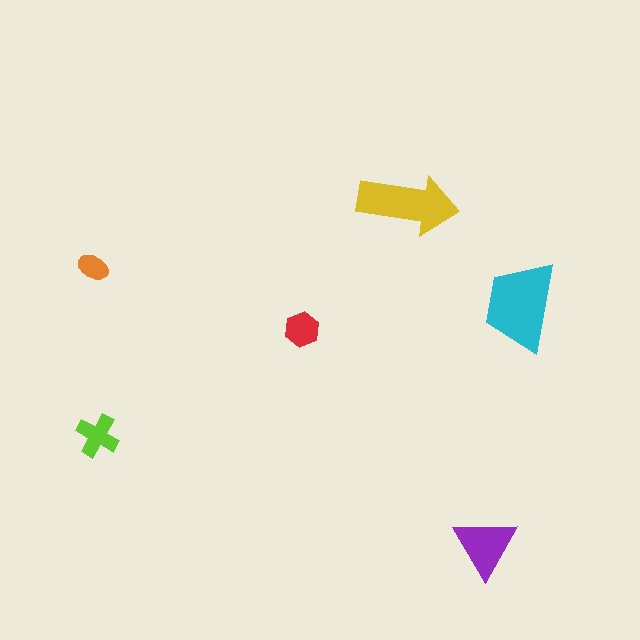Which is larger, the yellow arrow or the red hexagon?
The yellow arrow.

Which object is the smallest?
The orange ellipse.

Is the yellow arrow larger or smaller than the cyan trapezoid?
Smaller.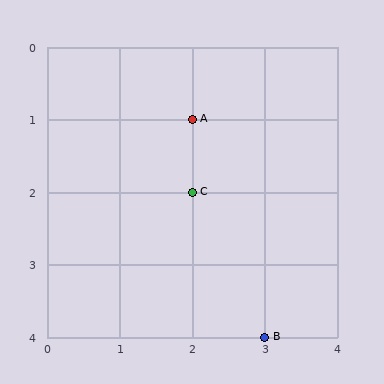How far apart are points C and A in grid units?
Points C and A are 1 row apart.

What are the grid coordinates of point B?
Point B is at grid coordinates (3, 4).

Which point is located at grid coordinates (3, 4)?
Point B is at (3, 4).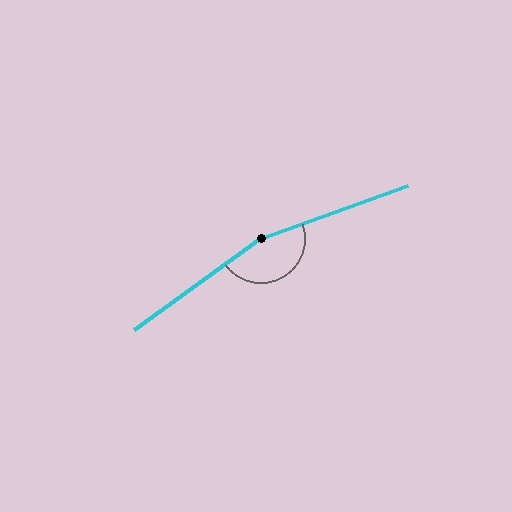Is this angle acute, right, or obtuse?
It is obtuse.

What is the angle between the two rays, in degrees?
Approximately 164 degrees.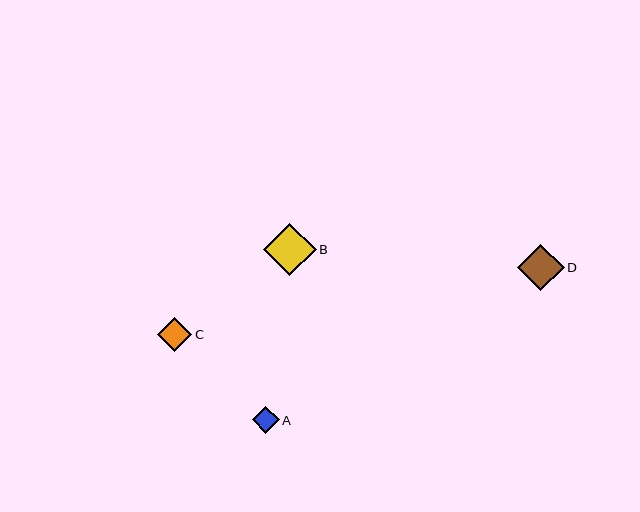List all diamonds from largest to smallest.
From largest to smallest: B, D, C, A.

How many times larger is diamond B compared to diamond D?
Diamond B is approximately 1.1 times the size of diamond D.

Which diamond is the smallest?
Diamond A is the smallest with a size of approximately 27 pixels.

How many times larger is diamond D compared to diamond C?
Diamond D is approximately 1.4 times the size of diamond C.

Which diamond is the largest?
Diamond B is the largest with a size of approximately 52 pixels.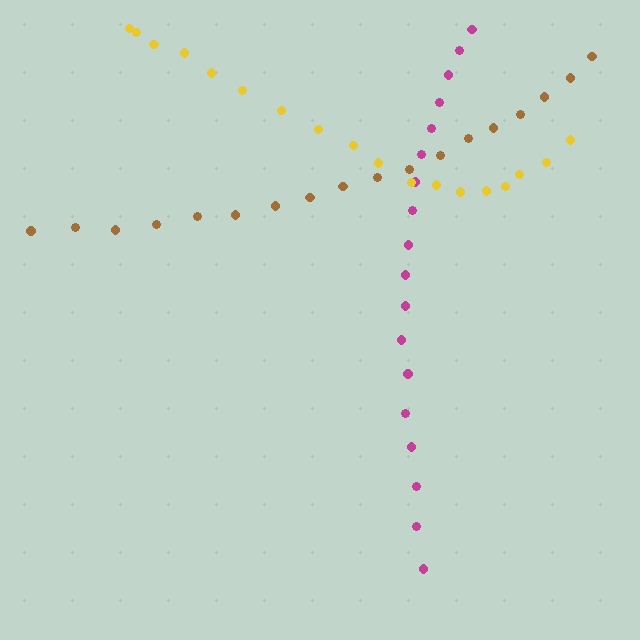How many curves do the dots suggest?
There are 3 distinct paths.